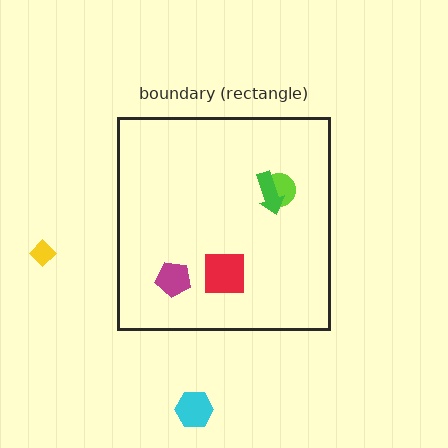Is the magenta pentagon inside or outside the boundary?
Inside.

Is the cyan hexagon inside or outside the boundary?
Outside.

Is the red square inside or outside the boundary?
Inside.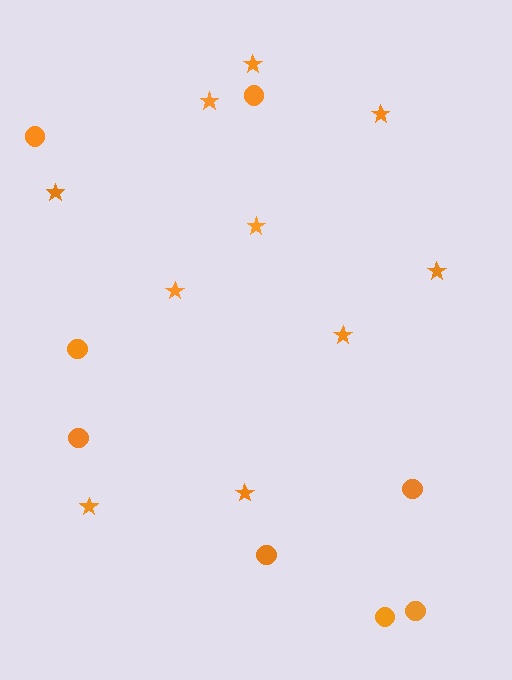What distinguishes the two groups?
There are 2 groups: one group of circles (8) and one group of stars (10).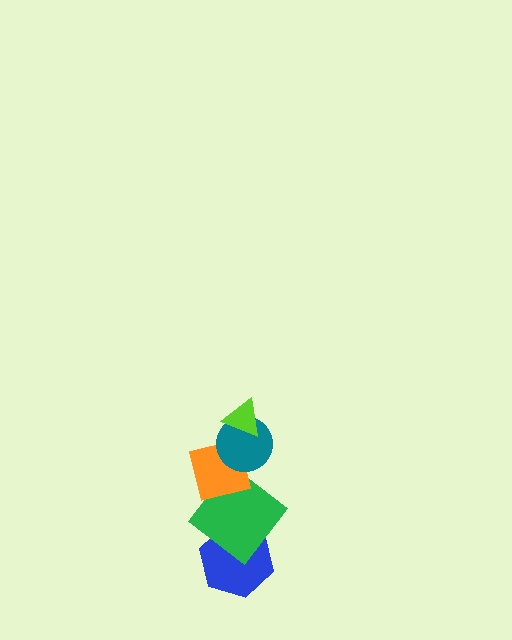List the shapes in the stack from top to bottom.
From top to bottom: the lime triangle, the teal circle, the orange square, the green diamond, the blue hexagon.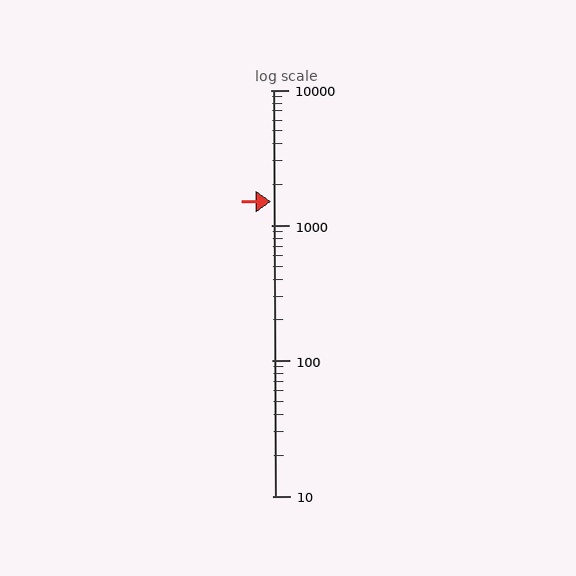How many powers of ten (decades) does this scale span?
The scale spans 3 decades, from 10 to 10000.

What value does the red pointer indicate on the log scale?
The pointer indicates approximately 1500.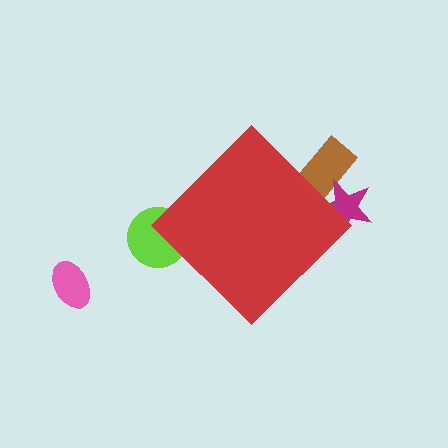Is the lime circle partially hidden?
Yes, the lime circle is partially hidden behind the red diamond.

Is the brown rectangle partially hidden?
Yes, the brown rectangle is partially hidden behind the red diamond.